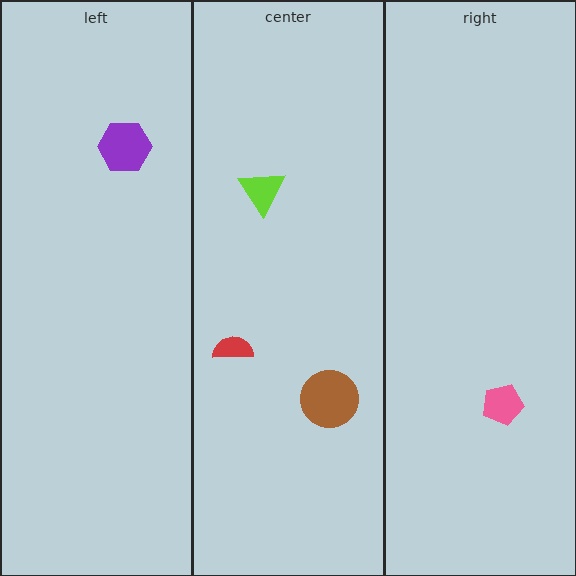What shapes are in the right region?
The pink pentagon.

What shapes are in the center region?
The red semicircle, the lime triangle, the brown circle.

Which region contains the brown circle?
The center region.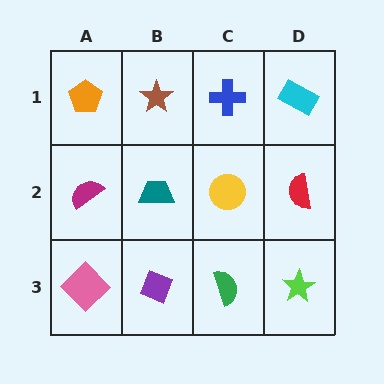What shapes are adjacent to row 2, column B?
A brown star (row 1, column B), a purple diamond (row 3, column B), a magenta semicircle (row 2, column A), a yellow circle (row 2, column C).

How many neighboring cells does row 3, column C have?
3.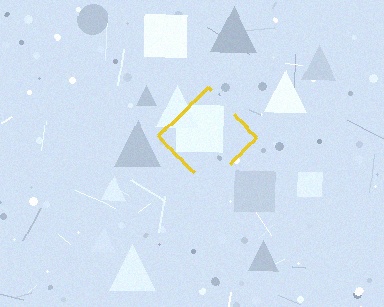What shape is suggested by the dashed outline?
The dashed outline suggests a diamond.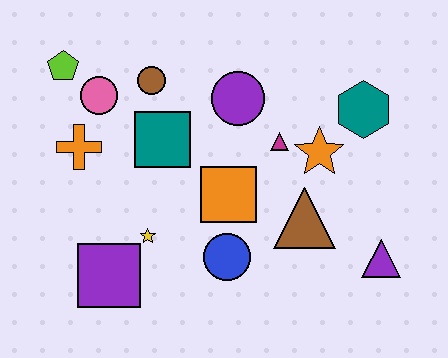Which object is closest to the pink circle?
The lime pentagon is closest to the pink circle.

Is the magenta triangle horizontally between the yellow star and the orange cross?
No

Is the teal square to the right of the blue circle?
No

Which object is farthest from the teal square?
The purple triangle is farthest from the teal square.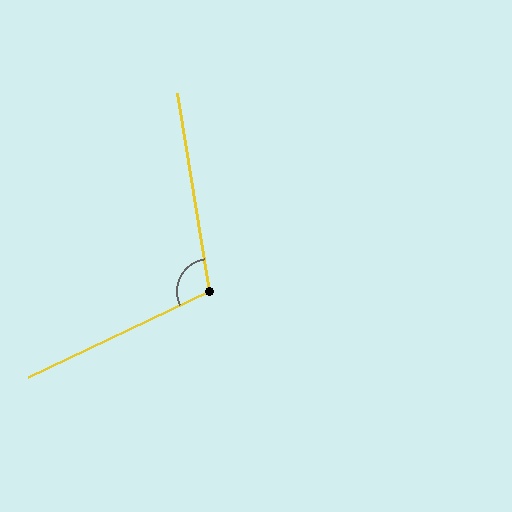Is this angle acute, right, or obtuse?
It is obtuse.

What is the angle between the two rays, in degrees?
Approximately 106 degrees.